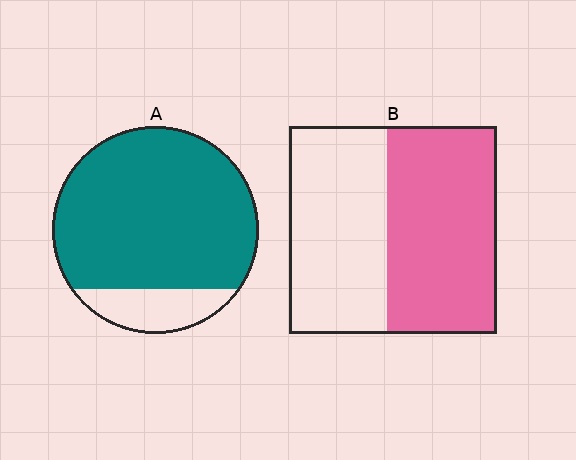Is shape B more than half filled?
Roughly half.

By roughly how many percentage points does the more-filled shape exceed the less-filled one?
By roughly 30 percentage points (A over B).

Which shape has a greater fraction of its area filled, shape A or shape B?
Shape A.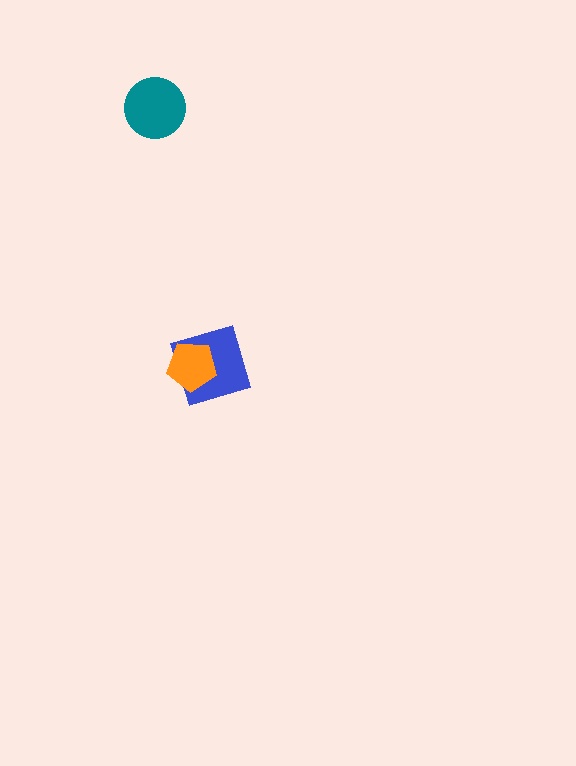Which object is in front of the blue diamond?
The orange pentagon is in front of the blue diamond.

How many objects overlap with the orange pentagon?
1 object overlaps with the orange pentagon.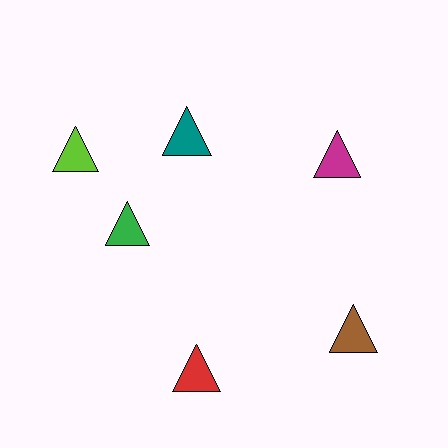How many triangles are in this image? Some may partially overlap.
There are 6 triangles.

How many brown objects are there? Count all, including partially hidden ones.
There is 1 brown object.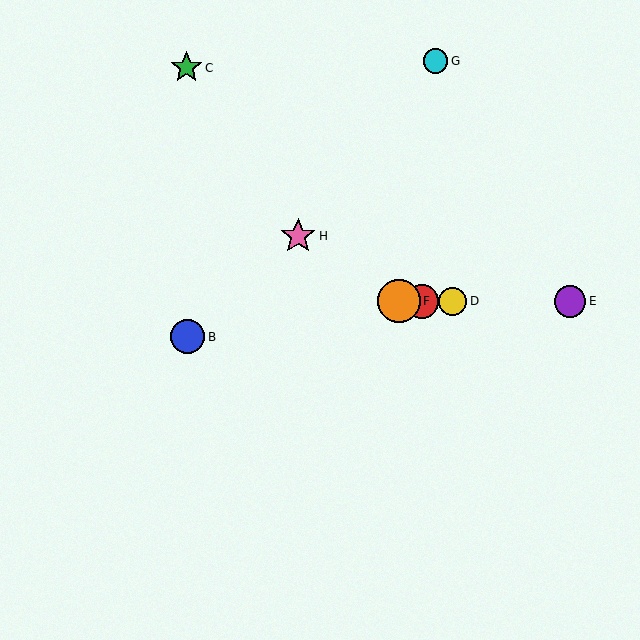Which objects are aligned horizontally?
Objects A, D, E, F are aligned horizontally.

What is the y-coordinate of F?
Object F is at y≈301.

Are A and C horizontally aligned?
No, A is at y≈301 and C is at y≈68.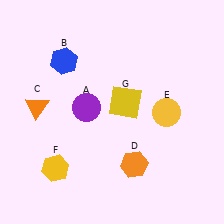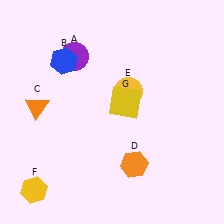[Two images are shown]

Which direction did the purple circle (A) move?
The purple circle (A) moved up.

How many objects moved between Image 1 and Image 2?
3 objects moved between the two images.